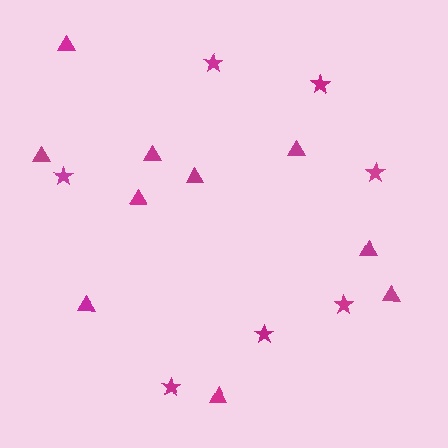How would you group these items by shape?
There are 2 groups: one group of triangles (10) and one group of stars (7).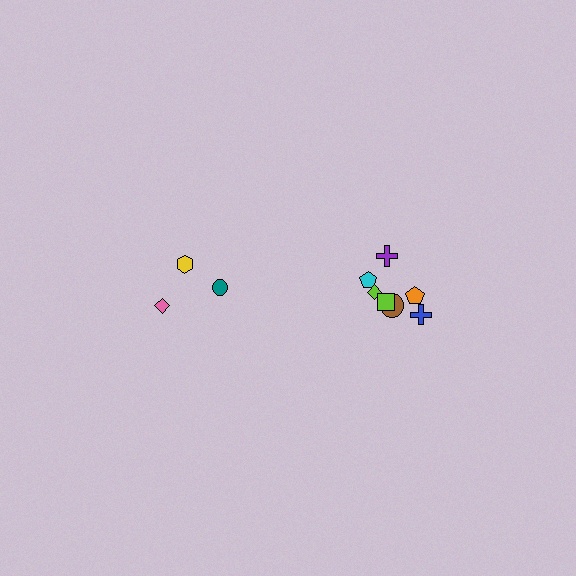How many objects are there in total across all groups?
There are 10 objects.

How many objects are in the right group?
There are 7 objects.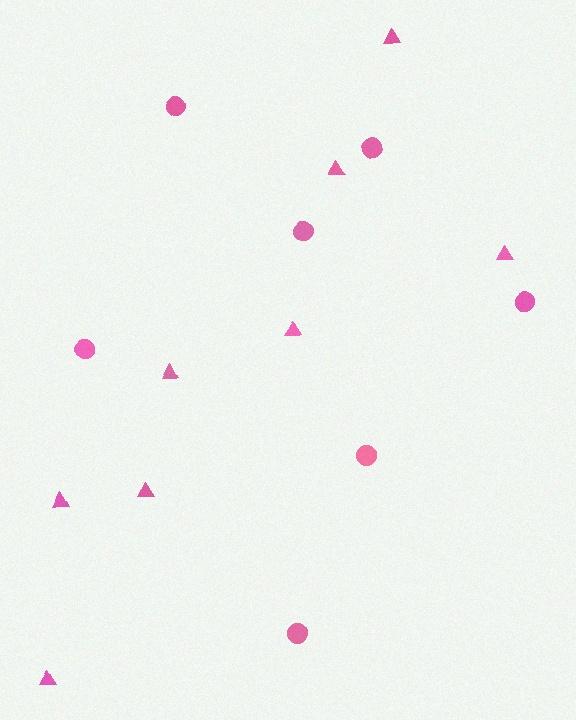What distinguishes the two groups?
There are 2 groups: one group of circles (7) and one group of triangles (8).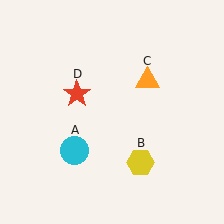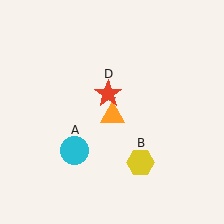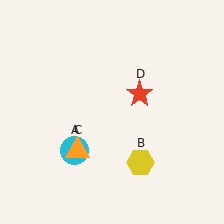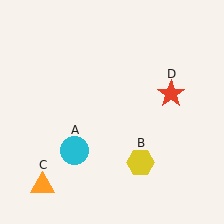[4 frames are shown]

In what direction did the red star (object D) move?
The red star (object D) moved right.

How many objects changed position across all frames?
2 objects changed position: orange triangle (object C), red star (object D).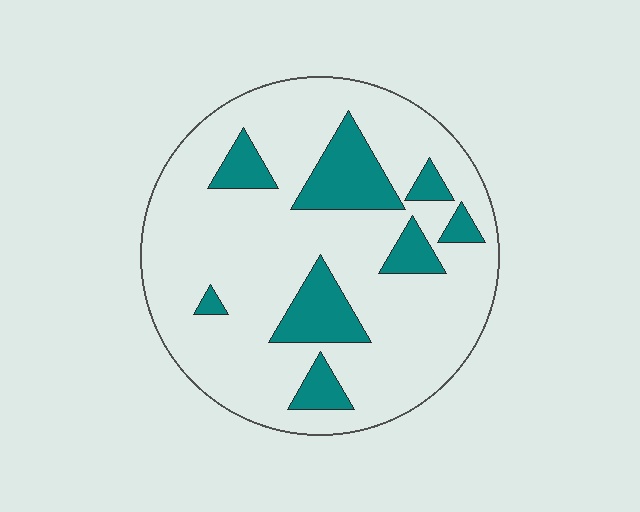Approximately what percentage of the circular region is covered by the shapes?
Approximately 20%.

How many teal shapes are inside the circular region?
8.